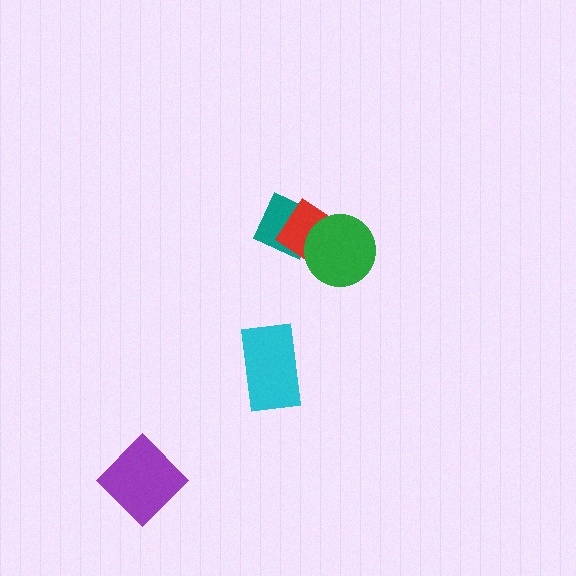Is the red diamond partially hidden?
Yes, it is partially covered by another shape.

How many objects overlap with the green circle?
1 object overlaps with the green circle.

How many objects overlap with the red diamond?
2 objects overlap with the red diamond.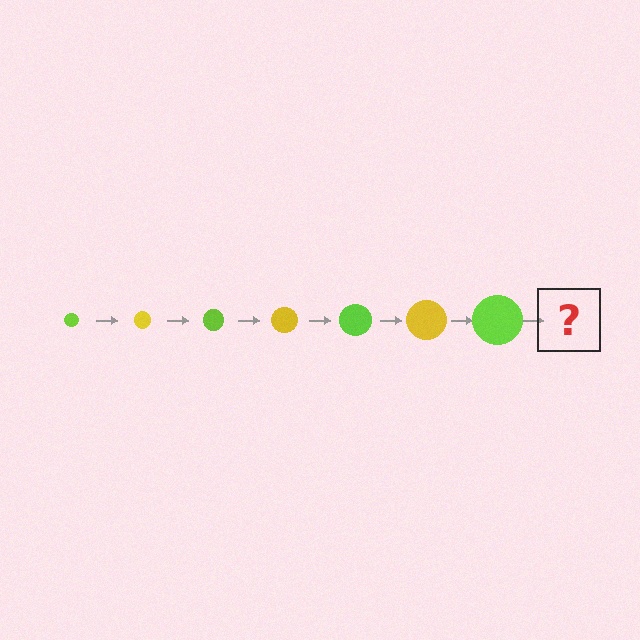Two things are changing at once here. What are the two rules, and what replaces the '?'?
The two rules are that the circle grows larger each step and the color cycles through lime and yellow. The '?' should be a yellow circle, larger than the previous one.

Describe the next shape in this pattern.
It should be a yellow circle, larger than the previous one.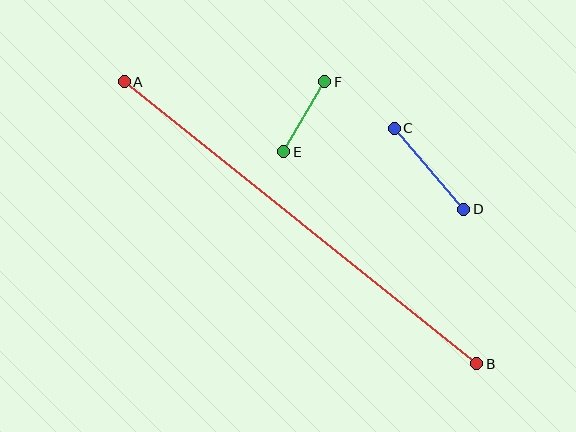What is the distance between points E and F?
The distance is approximately 81 pixels.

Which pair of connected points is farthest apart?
Points A and B are farthest apart.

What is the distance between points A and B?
The distance is approximately 451 pixels.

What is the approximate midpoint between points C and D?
The midpoint is at approximately (429, 169) pixels.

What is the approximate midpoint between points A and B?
The midpoint is at approximately (301, 223) pixels.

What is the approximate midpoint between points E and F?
The midpoint is at approximately (304, 117) pixels.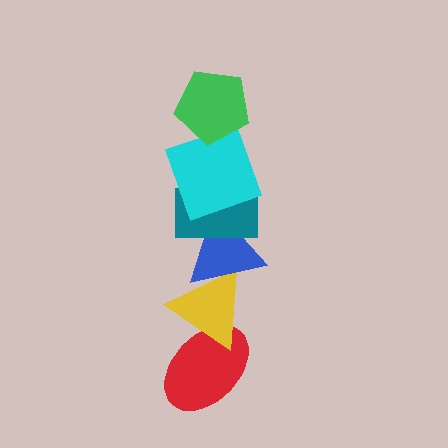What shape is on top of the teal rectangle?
The cyan square is on top of the teal rectangle.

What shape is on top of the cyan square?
The green pentagon is on top of the cyan square.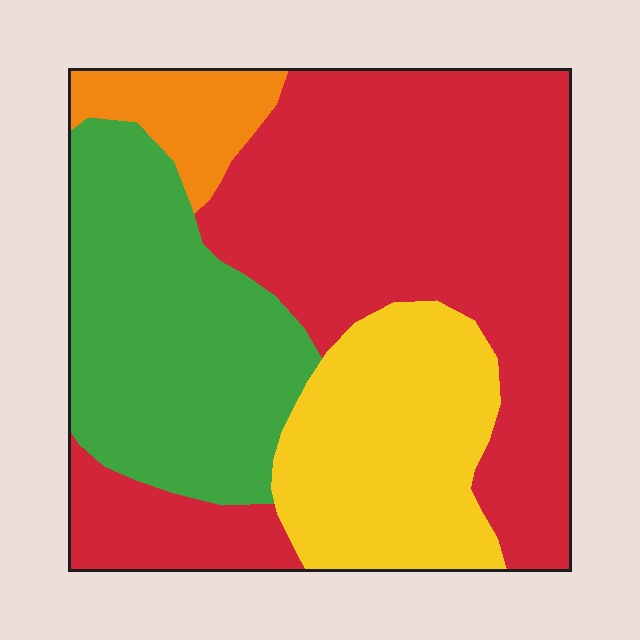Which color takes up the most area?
Red, at roughly 50%.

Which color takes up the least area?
Orange, at roughly 5%.